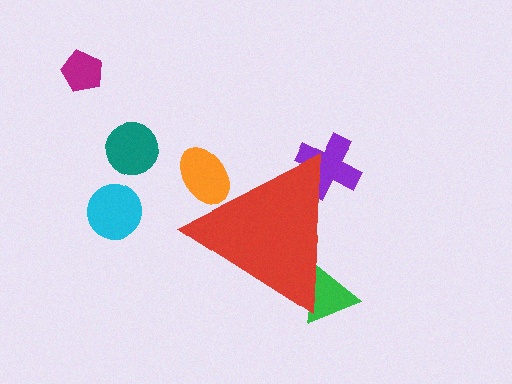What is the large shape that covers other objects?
A red triangle.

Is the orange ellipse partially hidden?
Yes, the orange ellipse is partially hidden behind the red triangle.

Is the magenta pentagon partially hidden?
No, the magenta pentagon is fully visible.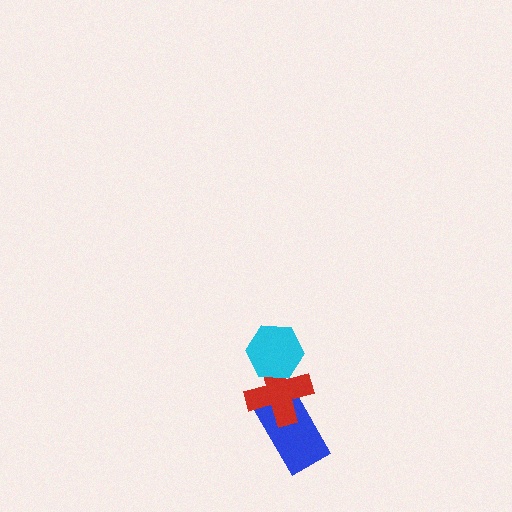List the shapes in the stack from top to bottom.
From top to bottom: the cyan hexagon, the red cross, the blue rectangle.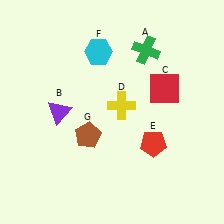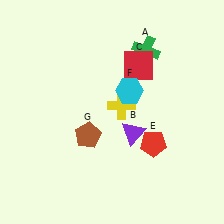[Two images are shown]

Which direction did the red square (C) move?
The red square (C) moved left.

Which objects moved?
The objects that moved are: the purple triangle (B), the red square (C), the cyan hexagon (F).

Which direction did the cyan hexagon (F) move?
The cyan hexagon (F) moved down.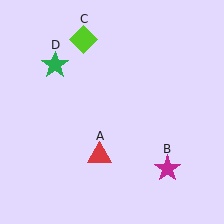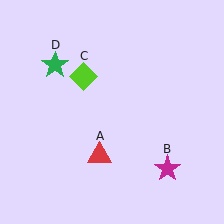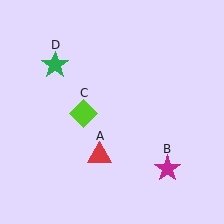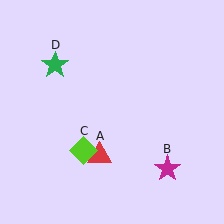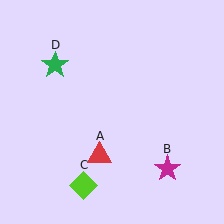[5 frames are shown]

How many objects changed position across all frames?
1 object changed position: lime diamond (object C).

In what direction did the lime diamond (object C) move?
The lime diamond (object C) moved down.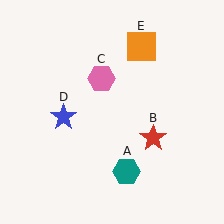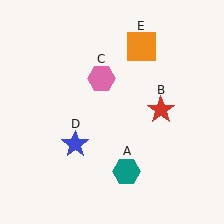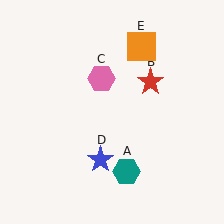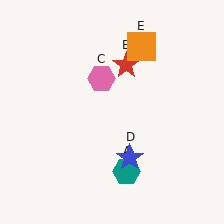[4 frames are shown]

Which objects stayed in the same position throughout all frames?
Teal hexagon (object A) and pink hexagon (object C) and orange square (object E) remained stationary.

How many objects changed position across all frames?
2 objects changed position: red star (object B), blue star (object D).